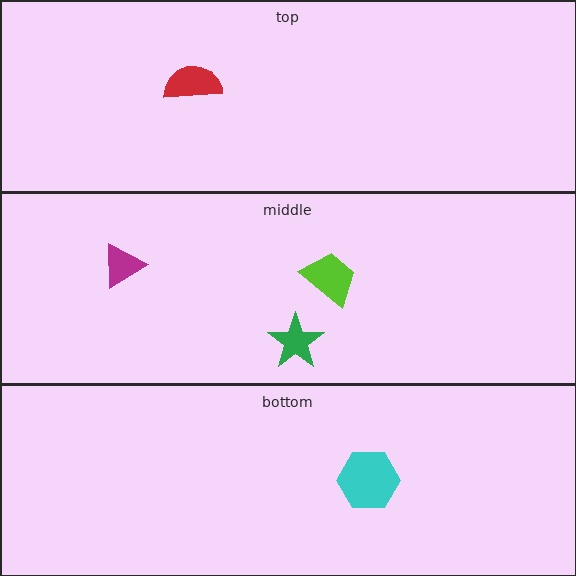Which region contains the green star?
The middle region.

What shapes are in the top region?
The red semicircle.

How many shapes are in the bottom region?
1.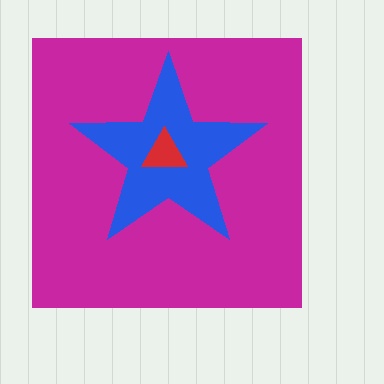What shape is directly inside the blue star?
The red triangle.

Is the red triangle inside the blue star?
Yes.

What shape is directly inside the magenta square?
The blue star.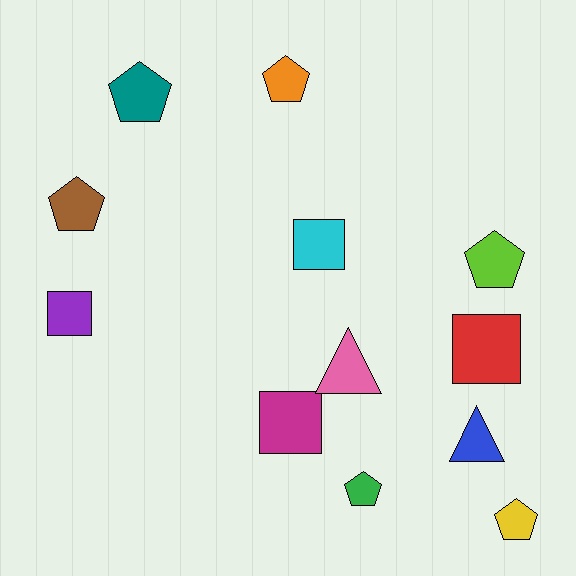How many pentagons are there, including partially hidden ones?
There are 6 pentagons.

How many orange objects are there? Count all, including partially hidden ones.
There is 1 orange object.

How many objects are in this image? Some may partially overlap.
There are 12 objects.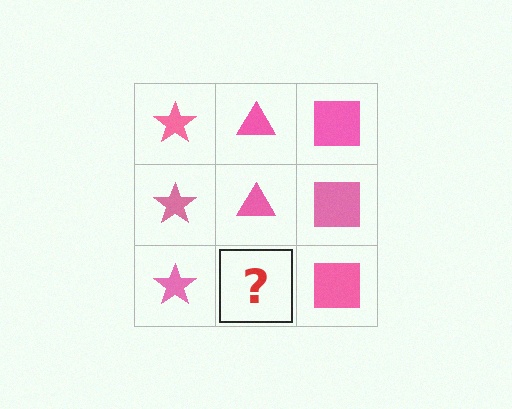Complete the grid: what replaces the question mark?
The question mark should be replaced with a pink triangle.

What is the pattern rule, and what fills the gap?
The rule is that each column has a consistent shape. The gap should be filled with a pink triangle.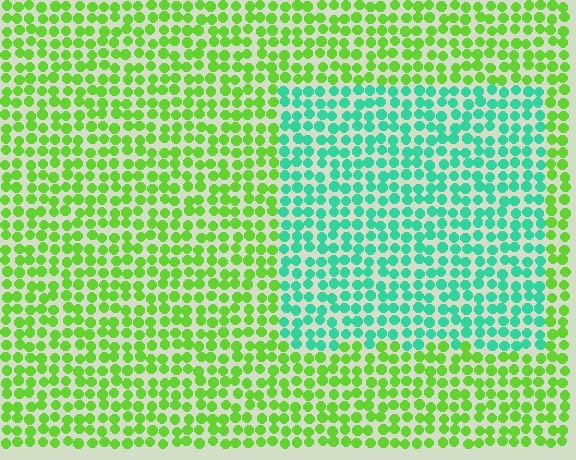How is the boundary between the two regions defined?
The boundary is defined purely by a slight shift in hue (about 58 degrees). Spacing, size, and orientation are identical on both sides.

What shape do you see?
I see a rectangle.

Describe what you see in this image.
The image is filled with small lime elements in a uniform arrangement. A rectangle-shaped region is visible where the elements are tinted to a slightly different hue, forming a subtle color boundary.